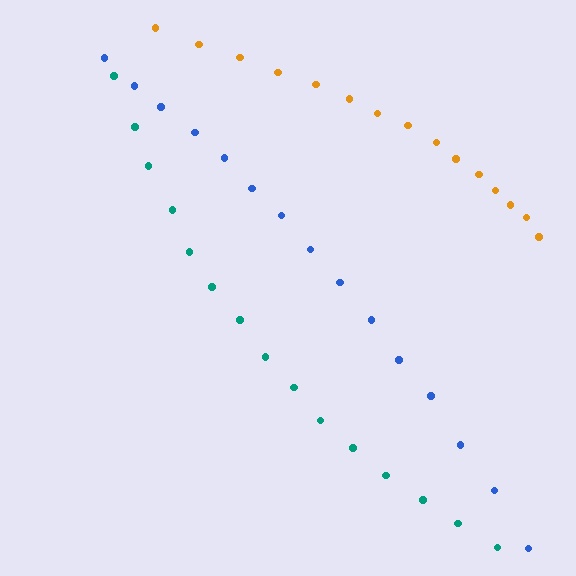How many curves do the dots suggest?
There are 3 distinct paths.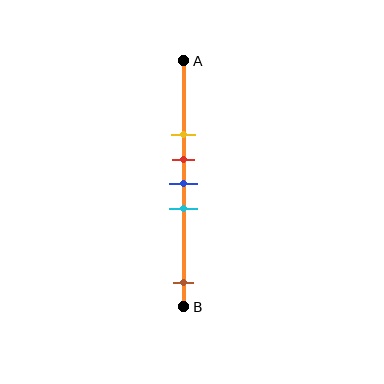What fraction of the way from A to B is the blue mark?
The blue mark is approximately 50% (0.5) of the way from A to B.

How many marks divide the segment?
There are 5 marks dividing the segment.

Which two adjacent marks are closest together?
The red and blue marks are the closest adjacent pair.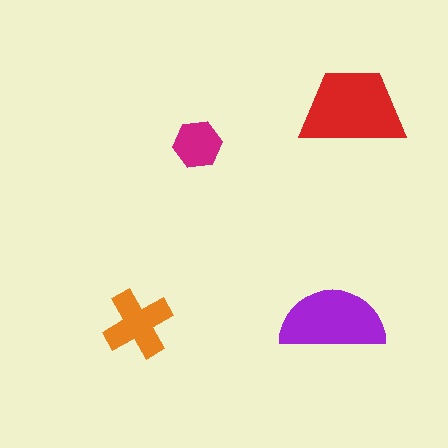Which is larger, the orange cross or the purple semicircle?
The purple semicircle.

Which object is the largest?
The red trapezoid.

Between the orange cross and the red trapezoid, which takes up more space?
The red trapezoid.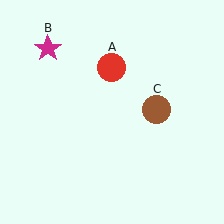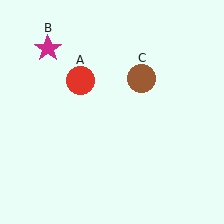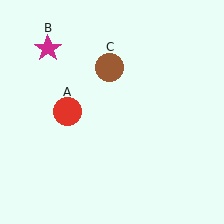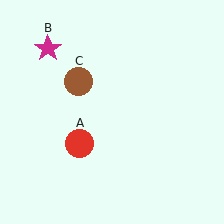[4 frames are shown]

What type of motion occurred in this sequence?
The red circle (object A), brown circle (object C) rotated counterclockwise around the center of the scene.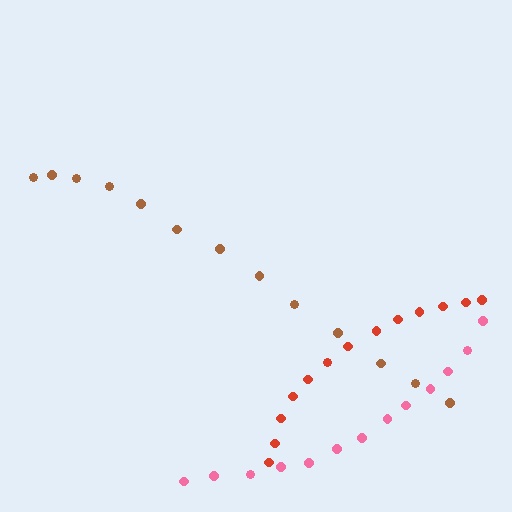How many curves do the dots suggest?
There are 3 distinct paths.